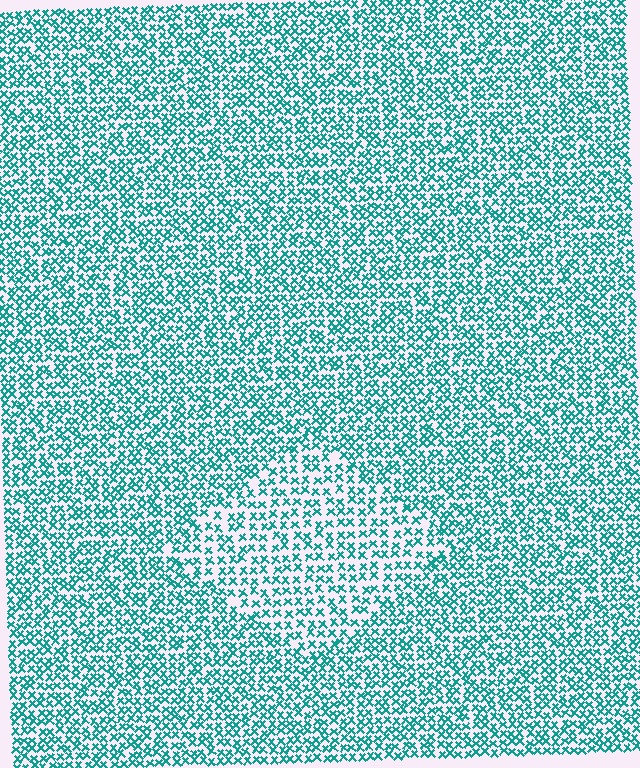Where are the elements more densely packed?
The elements are more densely packed outside the diamond boundary.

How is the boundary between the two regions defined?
The boundary is defined by a change in element density (approximately 1.5x ratio). All elements are the same color, size, and shape.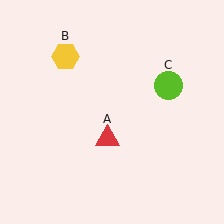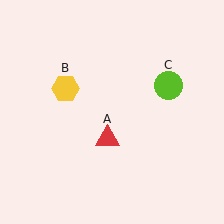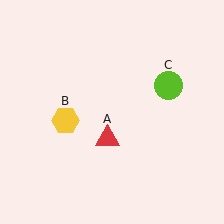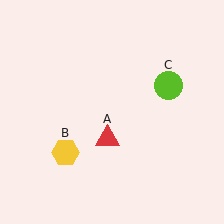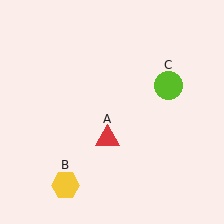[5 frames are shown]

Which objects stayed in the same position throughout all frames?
Red triangle (object A) and lime circle (object C) remained stationary.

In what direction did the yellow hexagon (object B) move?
The yellow hexagon (object B) moved down.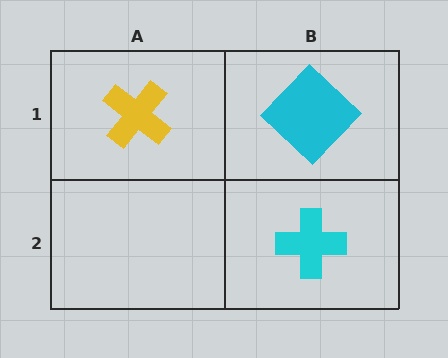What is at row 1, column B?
A cyan diamond.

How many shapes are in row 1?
2 shapes.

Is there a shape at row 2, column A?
No, that cell is empty.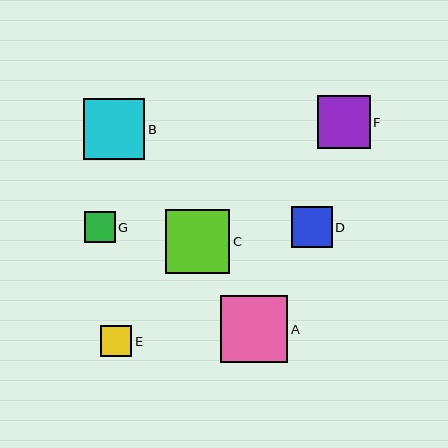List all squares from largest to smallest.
From largest to smallest: A, C, B, F, D, G, E.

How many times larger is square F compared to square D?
Square F is approximately 1.3 times the size of square D.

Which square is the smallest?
Square E is the smallest with a size of approximately 31 pixels.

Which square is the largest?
Square A is the largest with a size of approximately 67 pixels.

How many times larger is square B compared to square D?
Square B is approximately 1.5 times the size of square D.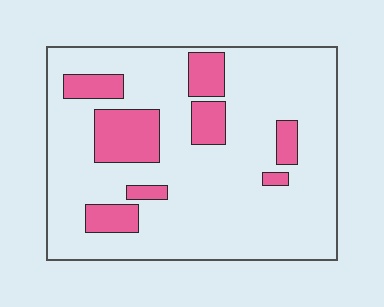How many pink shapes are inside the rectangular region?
8.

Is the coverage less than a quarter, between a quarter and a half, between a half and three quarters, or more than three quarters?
Less than a quarter.